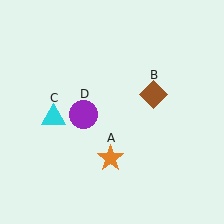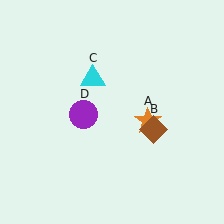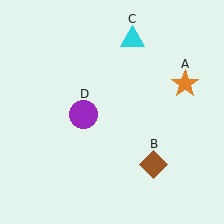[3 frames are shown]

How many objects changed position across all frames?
3 objects changed position: orange star (object A), brown diamond (object B), cyan triangle (object C).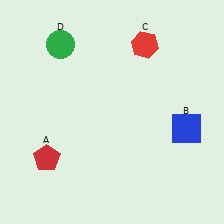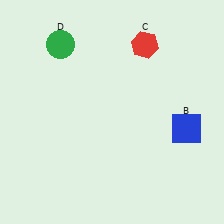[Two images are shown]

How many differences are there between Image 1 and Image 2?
There is 1 difference between the two images.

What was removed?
The red pentagon (A) was removed in Image 2.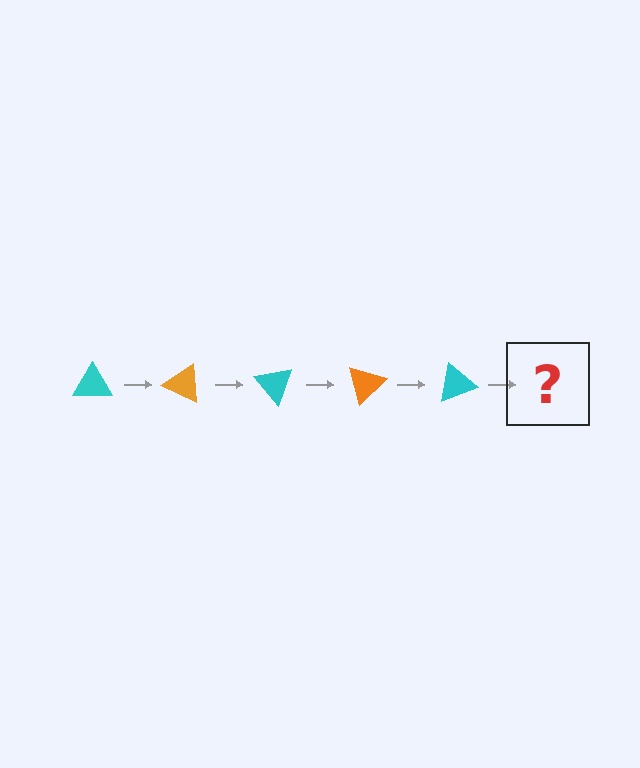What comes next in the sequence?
The next element should be an orange triangle, rotated 125 degrees from the start.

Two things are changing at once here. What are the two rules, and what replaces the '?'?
The two rules are that it rotates 25 degrees each step and the color cycles through cyan and orange. The '?' should be an orange triangle, rotated 125 degrees from the start.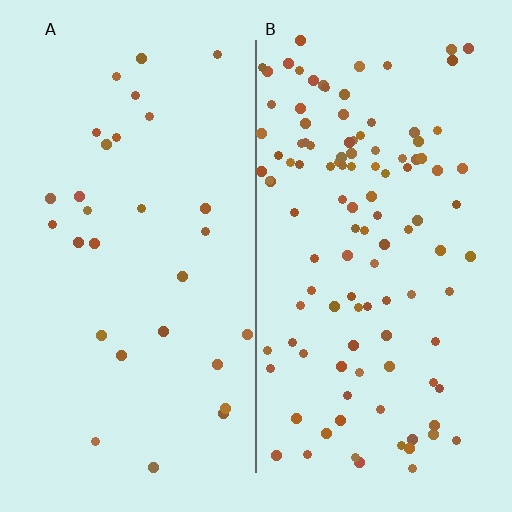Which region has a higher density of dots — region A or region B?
B (the right).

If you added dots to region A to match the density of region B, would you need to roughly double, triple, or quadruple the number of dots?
Approximately quadruple.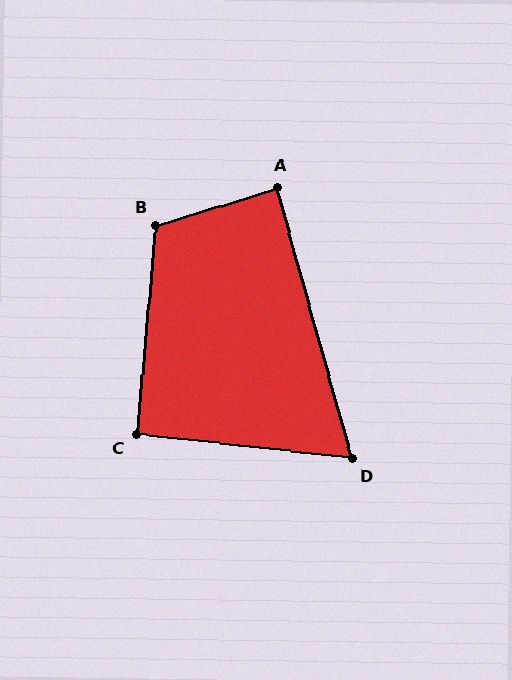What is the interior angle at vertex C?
Approximately 91 degrees (approximately right).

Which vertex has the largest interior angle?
B, at approximately 112 degrees.